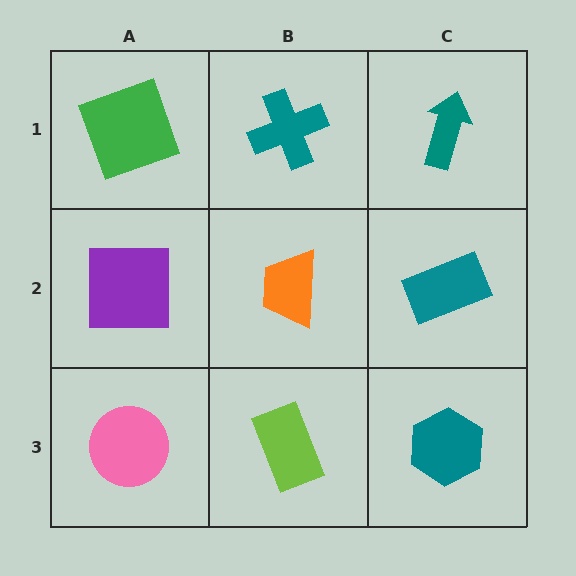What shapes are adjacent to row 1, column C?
A teal rectangle (row 2, column C), a teal cross (row 1, column B).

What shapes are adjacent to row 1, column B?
An orange trapezoid (row 2, column B), a green square (row 1, column A), a teal arrow (row 1, column C).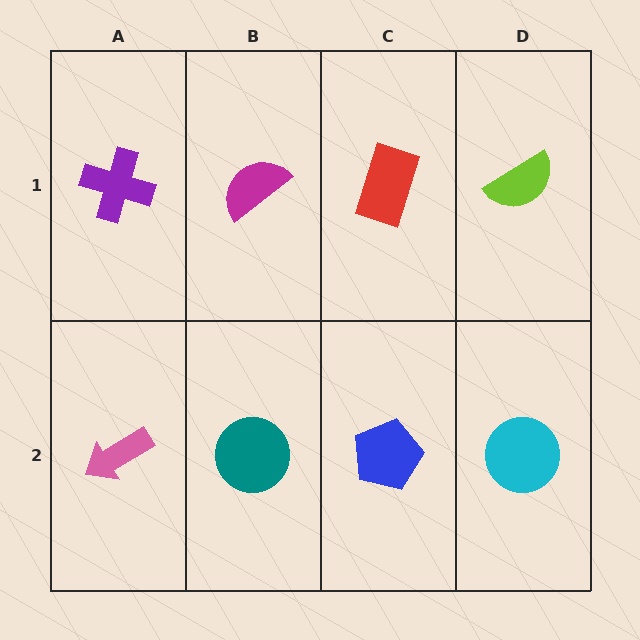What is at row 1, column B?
A magenta semicircle.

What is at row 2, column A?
A pink arrow.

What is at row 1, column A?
A purple cross.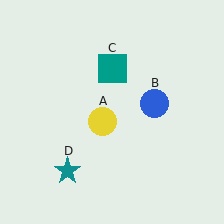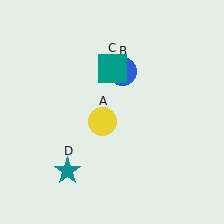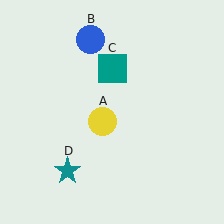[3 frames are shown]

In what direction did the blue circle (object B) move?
The blue circle (object B) moved up and to the left.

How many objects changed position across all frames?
1 object changed position: blue circle (object B).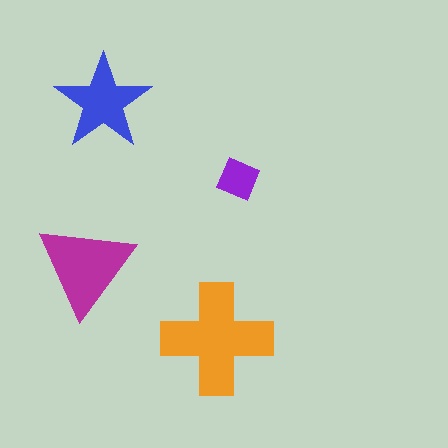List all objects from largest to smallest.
The orange cross, the magenta triangle, the blue star, the purple square.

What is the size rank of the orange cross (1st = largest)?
1st.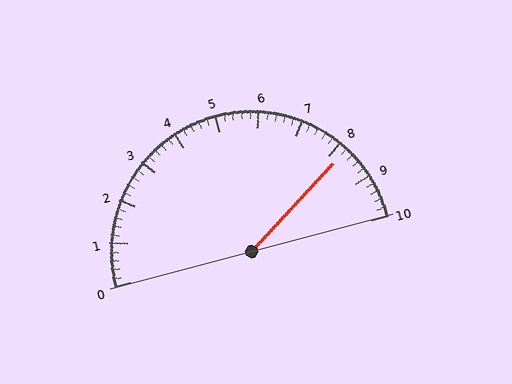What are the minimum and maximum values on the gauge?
The gauge ranges from 0 to 10.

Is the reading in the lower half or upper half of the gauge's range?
The reading is in the upper half of the range (0 to 10).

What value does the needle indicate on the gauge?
The needle indicates approximately 8.2.